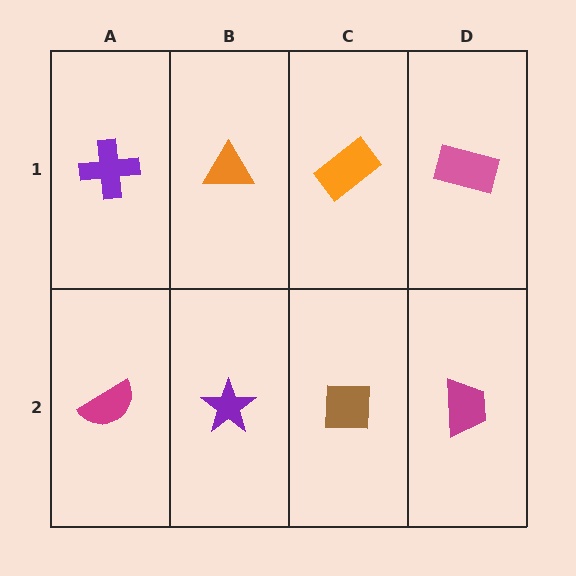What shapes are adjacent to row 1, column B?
A purple star (row 2, column B), a purple cross (row 1, column A), an orange rectangle (row 1, column C).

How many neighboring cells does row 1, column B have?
3.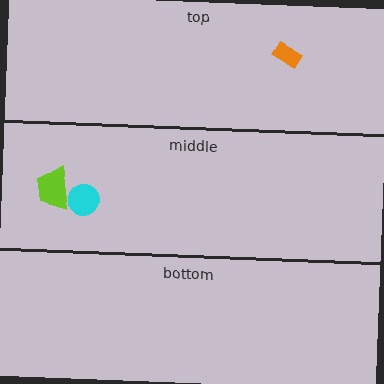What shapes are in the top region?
The orange rectangle.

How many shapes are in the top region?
1.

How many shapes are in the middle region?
2.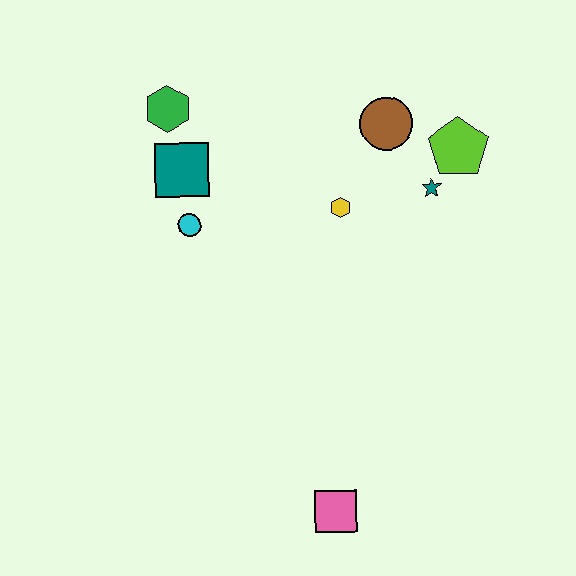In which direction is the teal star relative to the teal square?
The teal star is to the right of the teal square.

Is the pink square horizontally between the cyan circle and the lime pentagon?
Yes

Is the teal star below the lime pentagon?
Yes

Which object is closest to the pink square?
The yellow hexagon is closest to the pink square.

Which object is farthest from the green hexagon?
The pink square is farthest from the green hexagon.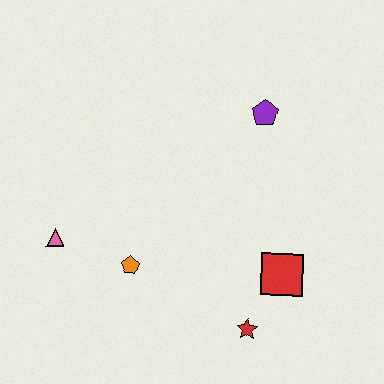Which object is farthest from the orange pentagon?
The purple pentagon is farthest from the orange pentagon.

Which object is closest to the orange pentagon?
The pink triangle is closest to the orange pentagon.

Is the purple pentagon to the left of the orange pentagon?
No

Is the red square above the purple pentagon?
No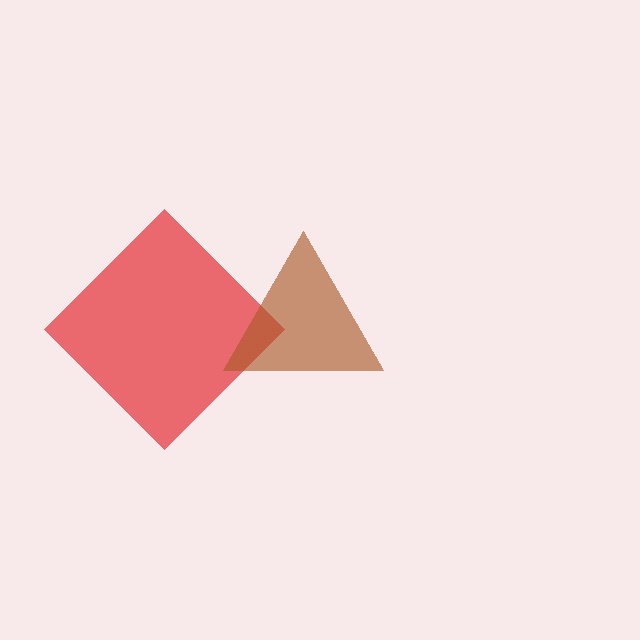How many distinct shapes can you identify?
There are 2 distinct shapes: a red diamond, a brown triangle.